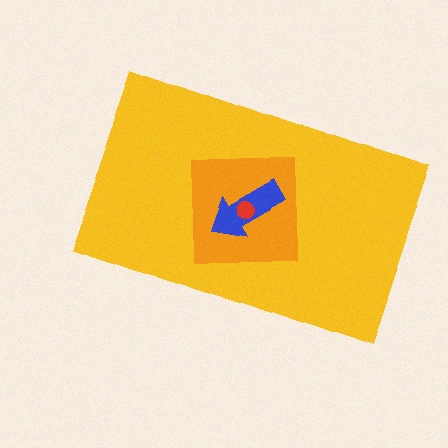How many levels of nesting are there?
4.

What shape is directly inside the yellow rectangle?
The orange square.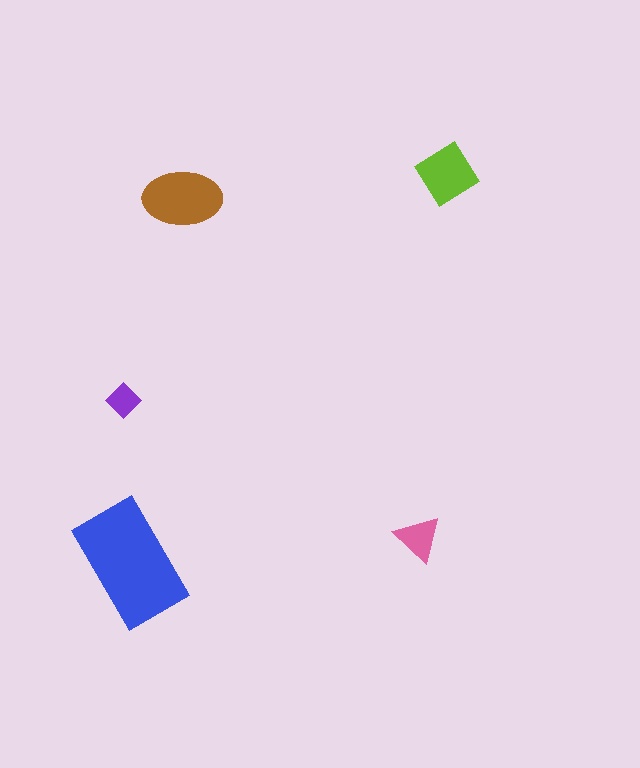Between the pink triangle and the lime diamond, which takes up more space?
The lime diamond.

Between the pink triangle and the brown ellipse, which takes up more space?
The brown ellipse.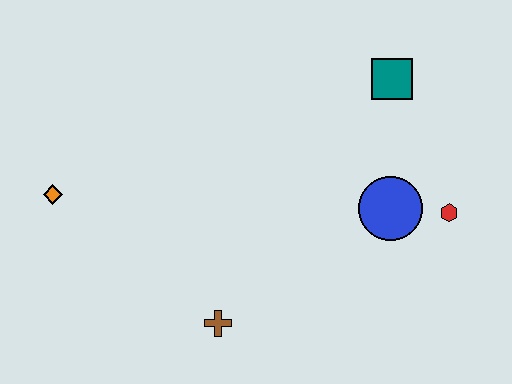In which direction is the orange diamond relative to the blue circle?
The orange diamond is to the left of the blue circle.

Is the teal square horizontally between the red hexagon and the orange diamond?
Yes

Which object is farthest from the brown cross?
The teal square is farthest from the brown cross.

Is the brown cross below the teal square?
Yes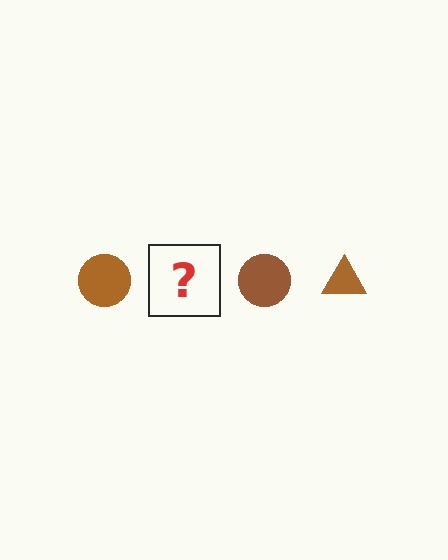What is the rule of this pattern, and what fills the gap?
The rule is that the pattern cycles through circle, triangle shapes in brown. The gap should be filled with a brown triangle.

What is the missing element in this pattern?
The missing element is a brown triangle.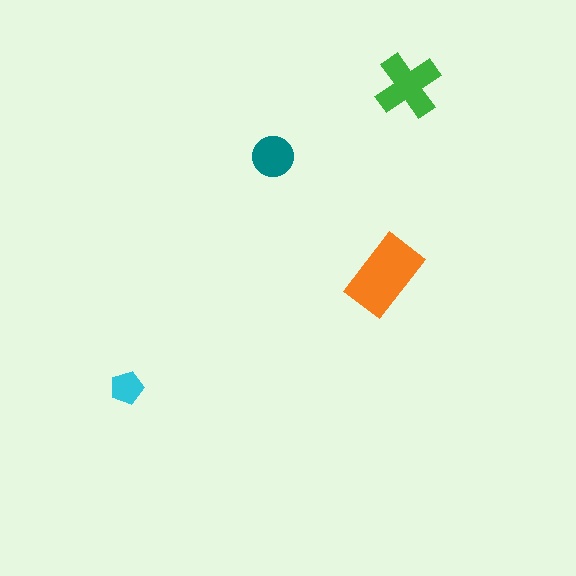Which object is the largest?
The orange rectangle.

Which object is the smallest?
The cyan pentagon.